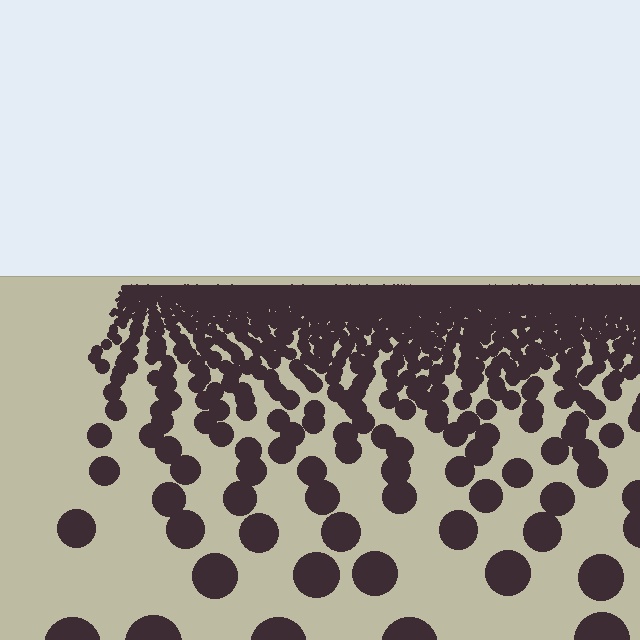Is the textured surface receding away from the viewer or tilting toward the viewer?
The surface is receding away from the viewer. Texture elements get smaller and denser toward the top.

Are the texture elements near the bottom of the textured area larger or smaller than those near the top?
Larger. Near the bottom, elements are closer to the viewer and appear at a bigger on-screen size.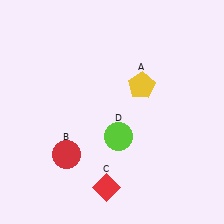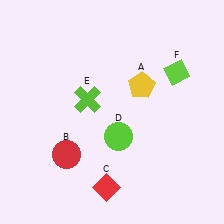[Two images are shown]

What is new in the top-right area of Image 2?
A lime diamond (F) was added in the top-right area of Image 2.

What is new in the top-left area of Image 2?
A lime cross (E) was added in the top-left area of Image 2.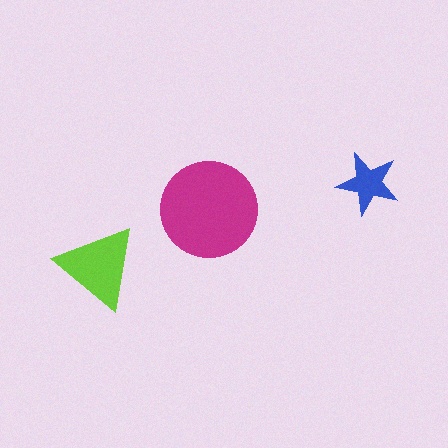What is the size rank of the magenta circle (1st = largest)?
1st.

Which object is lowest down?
The lime triangle is bottommost.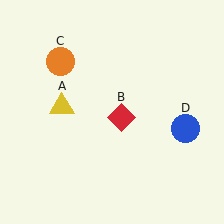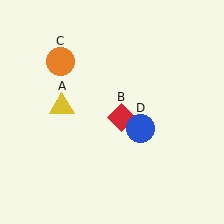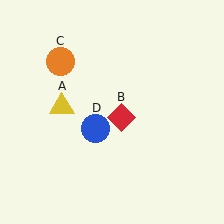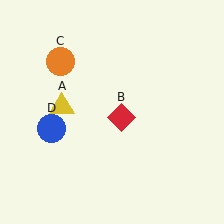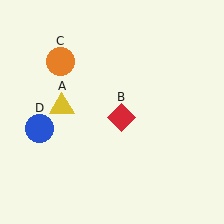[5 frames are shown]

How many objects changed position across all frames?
1 object changed position: blue circle (object D).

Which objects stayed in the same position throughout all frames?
Yellow triangle (object A) and red diamond (object B) and orange circle (object C) remained stationary.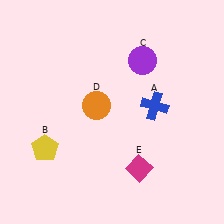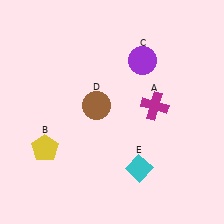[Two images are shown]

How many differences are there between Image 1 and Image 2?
There are 3 differences between the two images.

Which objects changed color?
A changed from blue to magenta. D changed from orange to brown. E changed from magenta to cyan.